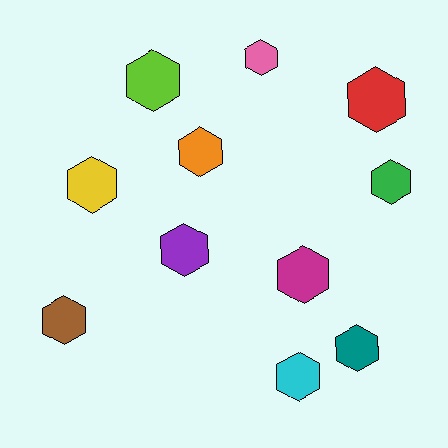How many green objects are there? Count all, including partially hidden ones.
There is 1 green object.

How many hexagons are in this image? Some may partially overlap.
There are 11 hexagons.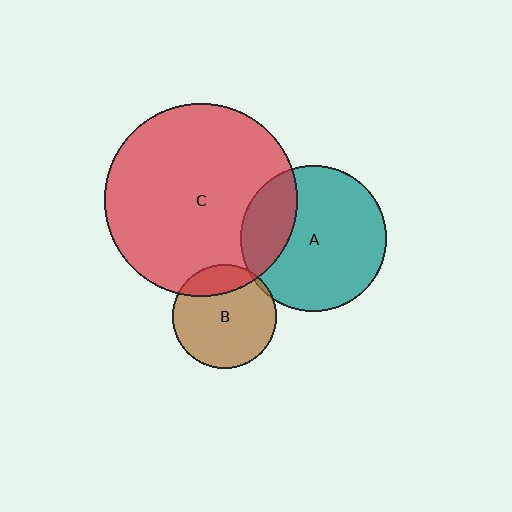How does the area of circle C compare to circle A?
Approximately 1.7 times.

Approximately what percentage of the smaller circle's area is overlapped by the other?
Approximately 20%.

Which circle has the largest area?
Circle C (red).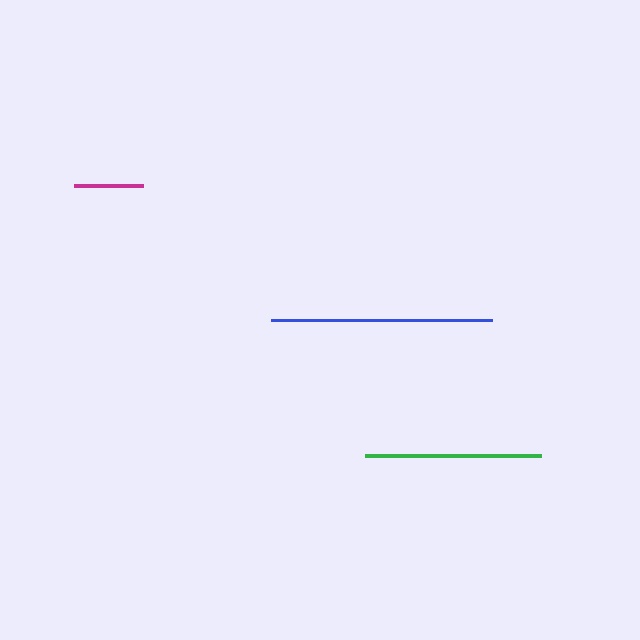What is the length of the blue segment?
The blue segment is approximately 221 pixels long.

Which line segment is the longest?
The blue line is the longest at approximately 221 pixels.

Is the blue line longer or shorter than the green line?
The blue line is longer than the green line.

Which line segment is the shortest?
The magenta line is the shortest at approximately 68 pixels.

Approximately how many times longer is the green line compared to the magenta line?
The green line is approximately 2.6 times the length of the magenta line.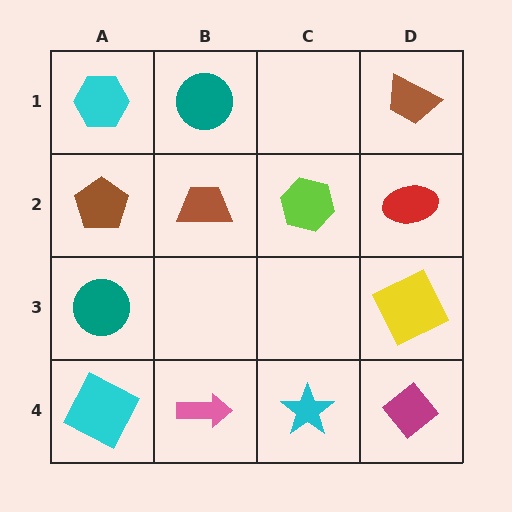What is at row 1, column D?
A brown trapezoid.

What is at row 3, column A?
A teal circle.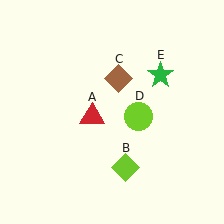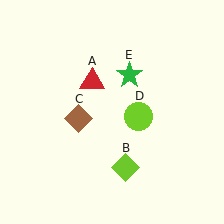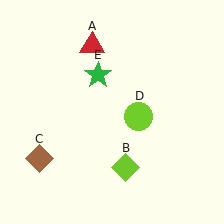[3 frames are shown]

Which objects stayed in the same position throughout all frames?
Lime diamond (object B) and lime circle (object D) remained stationary.